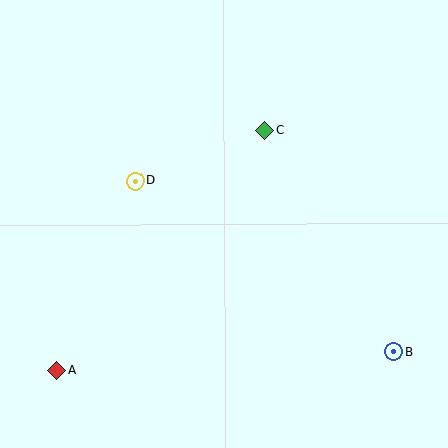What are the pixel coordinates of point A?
Point A is at (56, 370).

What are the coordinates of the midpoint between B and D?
The midpoint between B and D is at (264, 266).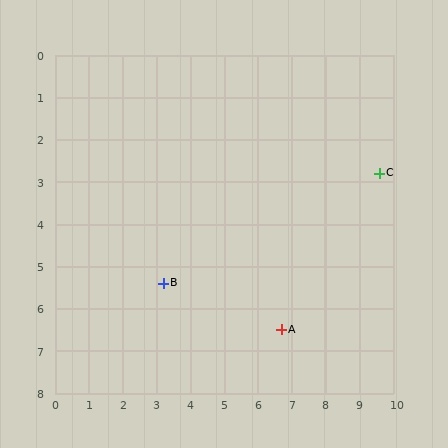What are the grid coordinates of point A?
Point A is at approximately (6.7, 6.5).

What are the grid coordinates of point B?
Point B is at approximately (3.2, 5.4).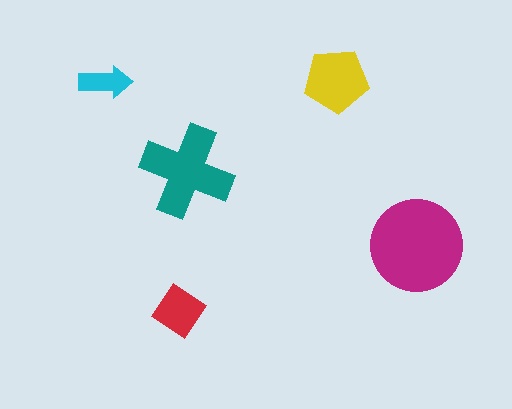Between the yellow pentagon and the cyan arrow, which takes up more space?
The yellow pentagon.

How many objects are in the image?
There are 5 objects in the image.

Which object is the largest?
The magenta circle.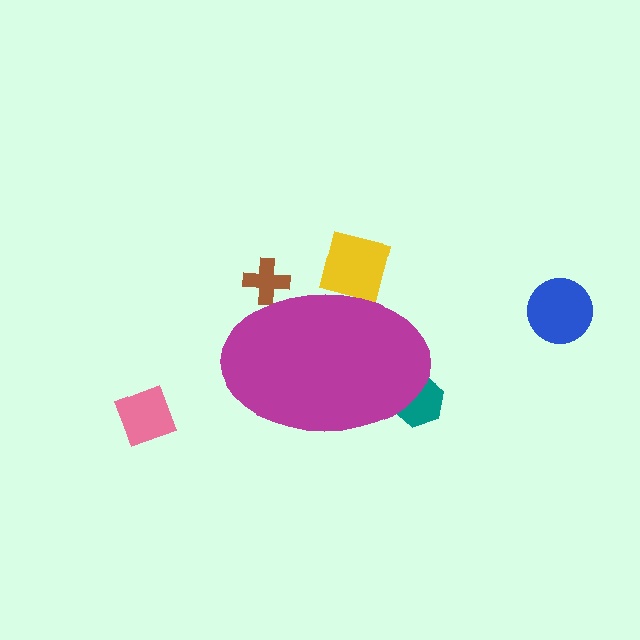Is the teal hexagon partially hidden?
Yes, the teal hexagon is partially hidden behind the magenta ellipse.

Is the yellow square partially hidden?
Yes, the yellow square is partially hidden behind the magenta ellipse.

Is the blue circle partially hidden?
No, the blue circle is fully visible.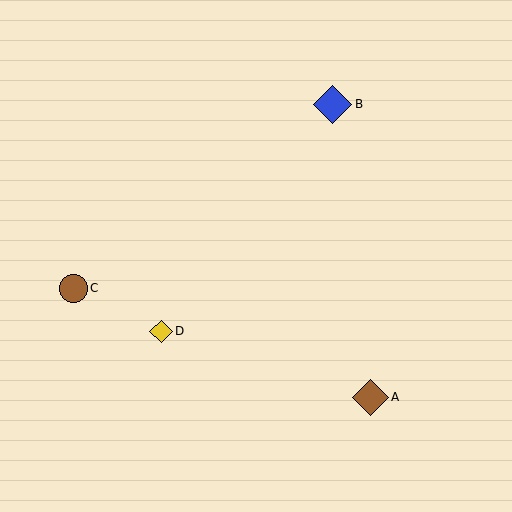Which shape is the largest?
The blue diamond (labeled B) is the largest.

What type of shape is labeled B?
Shape B is a blue diamond.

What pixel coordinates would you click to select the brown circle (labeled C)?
Click at (73, 288) to select the brown circle C.